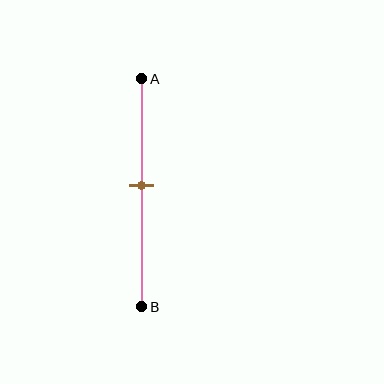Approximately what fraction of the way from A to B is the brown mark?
The brown mark is approximately 45% of the way from A to B.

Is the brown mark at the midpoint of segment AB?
No, the mark is at about 45% from A, not at the 50% midpoint.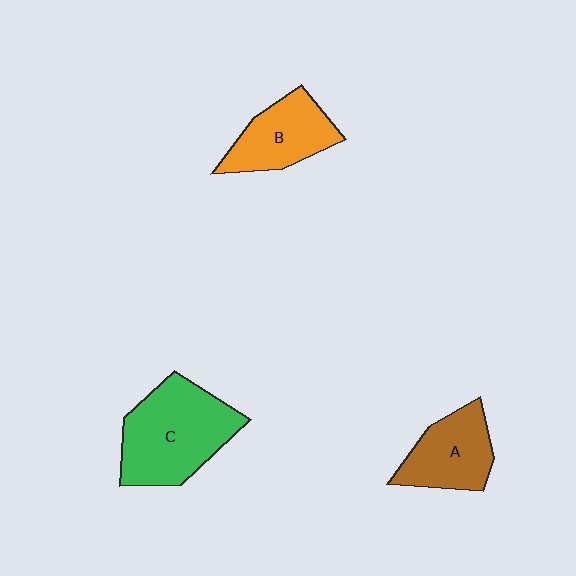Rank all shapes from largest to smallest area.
From largest to smallest: C (green), B (orange), A (brown).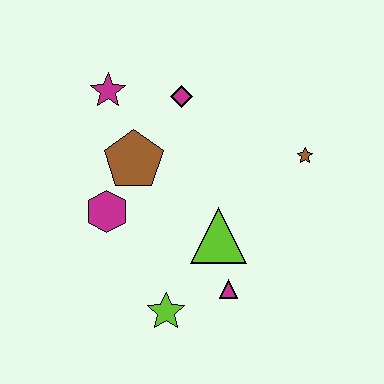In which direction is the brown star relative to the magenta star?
The brown star is to the right of the magenta star.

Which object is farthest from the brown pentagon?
The brown star is farthest from the brown pentagon.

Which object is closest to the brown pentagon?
The magenta hexagon is closest to the brown pentagon.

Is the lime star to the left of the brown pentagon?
No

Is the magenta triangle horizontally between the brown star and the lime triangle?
Yes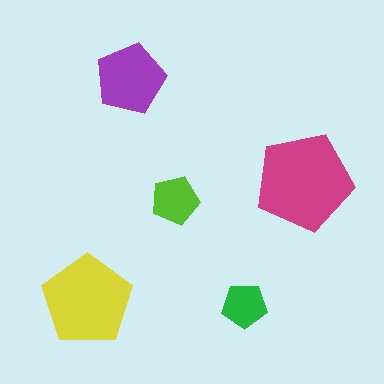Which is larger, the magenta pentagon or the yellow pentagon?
The magenta one.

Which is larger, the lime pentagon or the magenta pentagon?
The magenta one.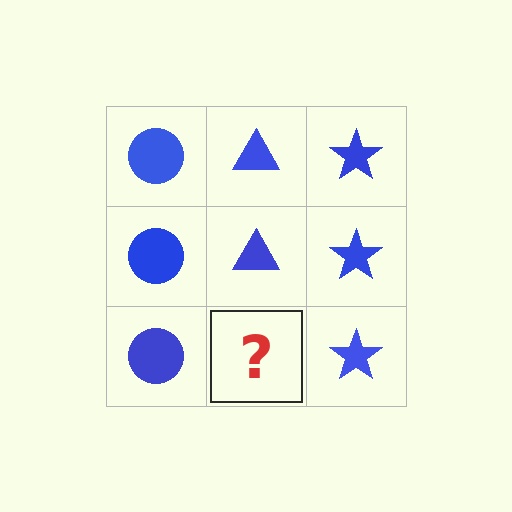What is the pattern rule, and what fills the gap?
The rule is that each column has a consistent shape. The gap should be filled with a blue triangle.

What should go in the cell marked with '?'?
The missing cell should contain a blue triangle.